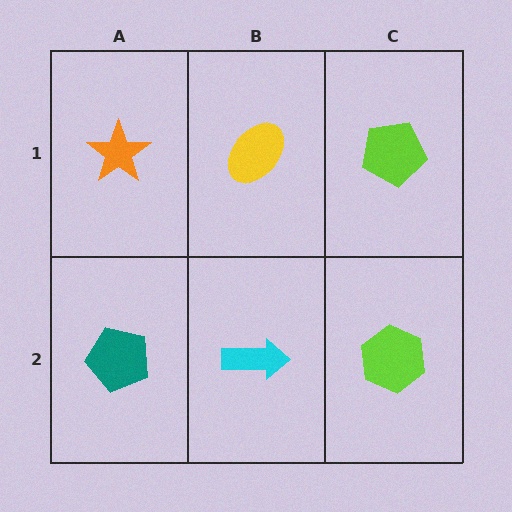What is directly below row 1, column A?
A teal pentagon.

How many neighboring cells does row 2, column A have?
2.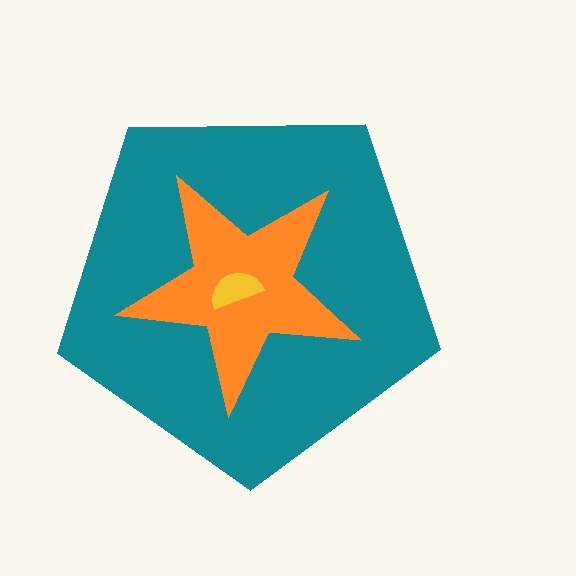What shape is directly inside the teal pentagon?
The orange star.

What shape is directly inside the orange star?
The yellow semicircle.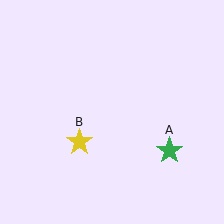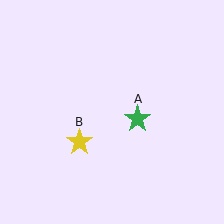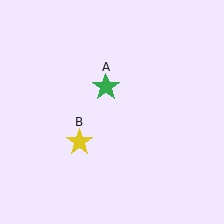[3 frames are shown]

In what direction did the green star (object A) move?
The green star (object A) moved up and to the left.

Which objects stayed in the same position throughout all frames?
Yellow star (object B) remained stationary.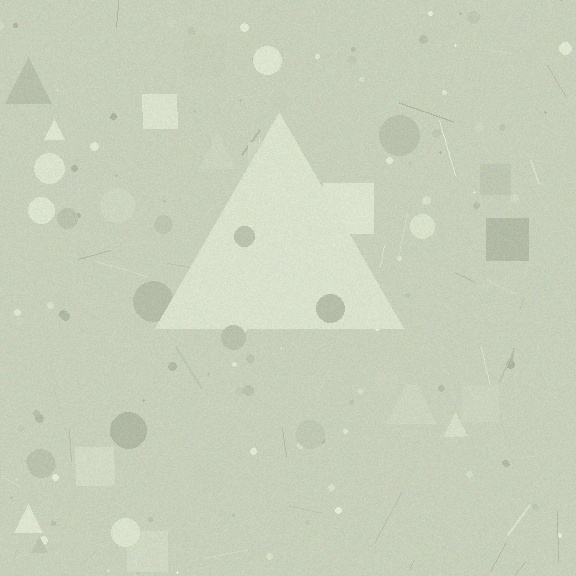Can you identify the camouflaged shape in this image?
The camouflaged shape is a triangle.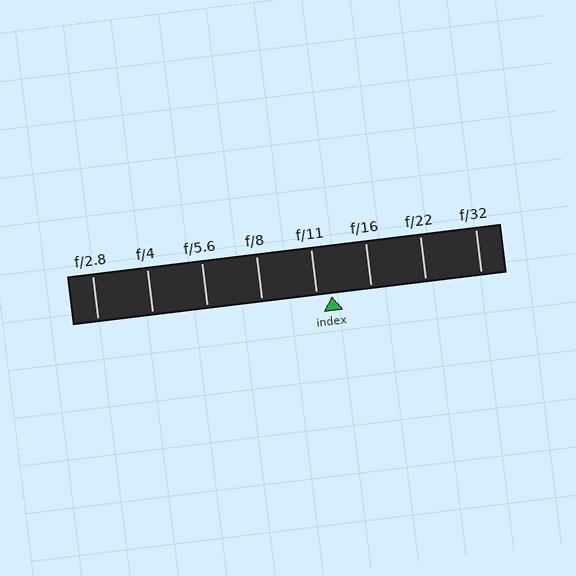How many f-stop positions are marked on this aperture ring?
There are 8 f-stop positions marked.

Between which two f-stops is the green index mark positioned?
The index mark is between f/11 and f/16.